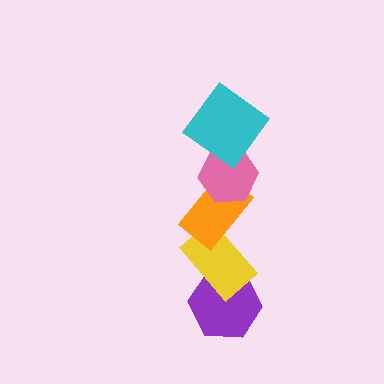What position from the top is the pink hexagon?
The pink hexagon is 2nd from the top.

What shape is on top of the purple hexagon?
The yellow rectangle is on top of the purple hexagon.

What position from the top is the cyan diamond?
The cyan diamond is 1st from the top.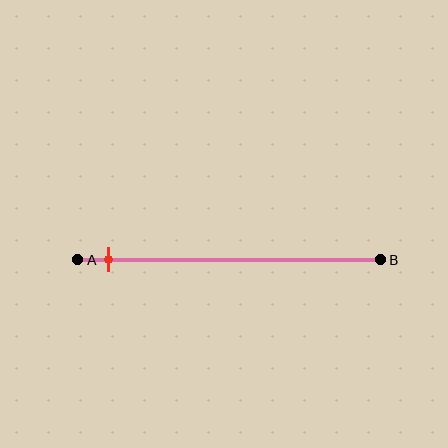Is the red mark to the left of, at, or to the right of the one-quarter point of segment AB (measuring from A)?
The red mark is to the left of the one-quarter point of segment AB.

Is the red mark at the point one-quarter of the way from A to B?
No, the mark is at about 10% from A, not at the 25% one-quarter point.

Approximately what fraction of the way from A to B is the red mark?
The red mark is approximately 10% of the way from A to B.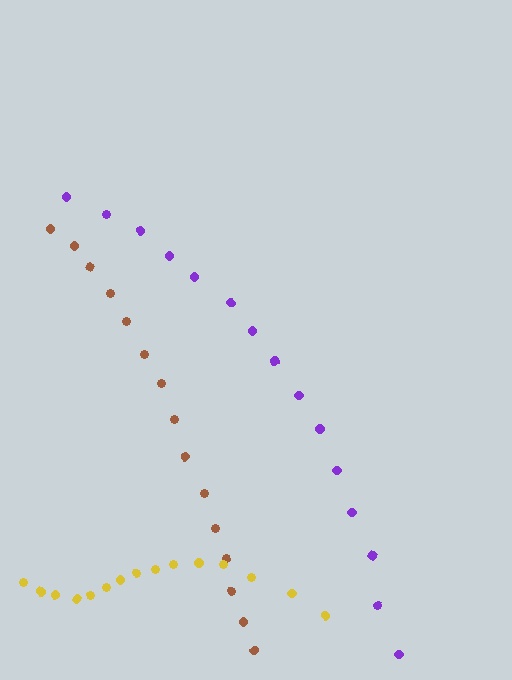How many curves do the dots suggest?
There are 3 distinct paths.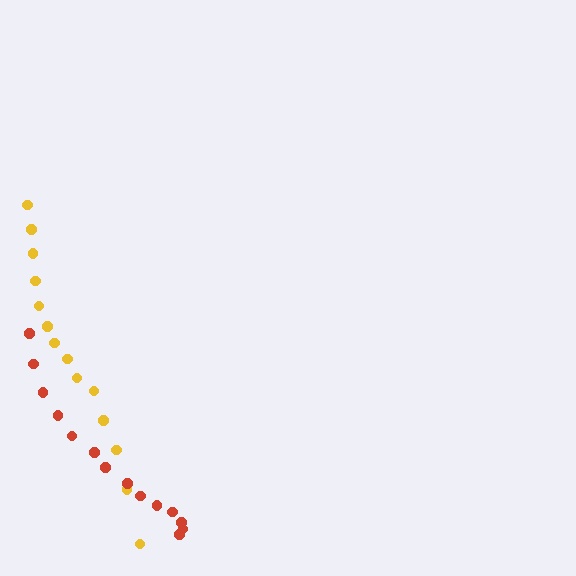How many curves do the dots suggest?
There are 2 distinct paths.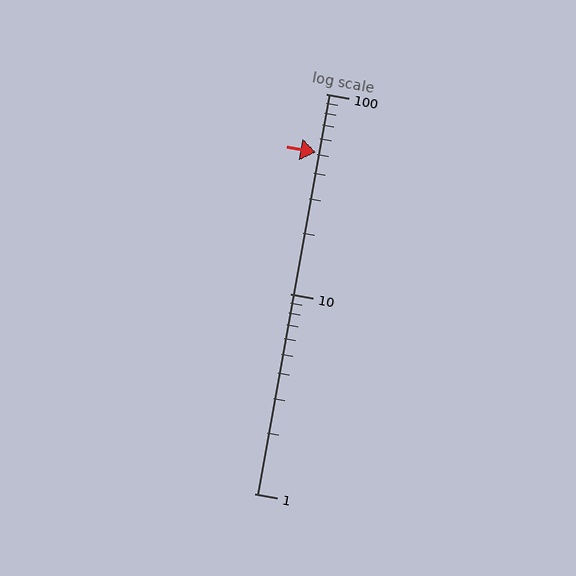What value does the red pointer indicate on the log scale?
The pointer indicates approximately 51.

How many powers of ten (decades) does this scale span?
The scale spans 2 decades, from 1 to 100.